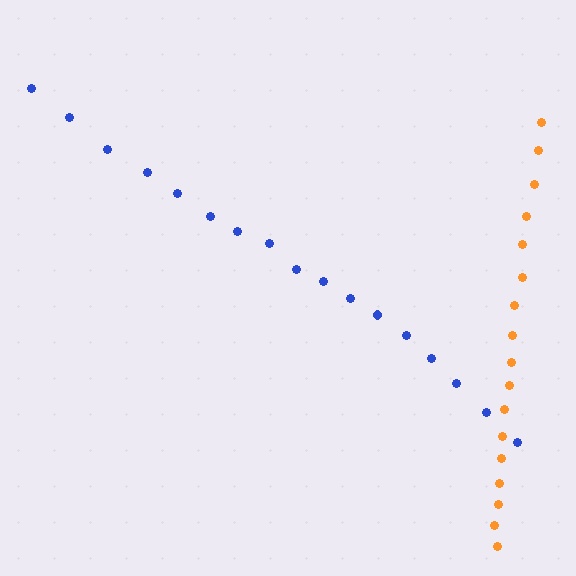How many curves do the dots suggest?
There are 2 distinct paths.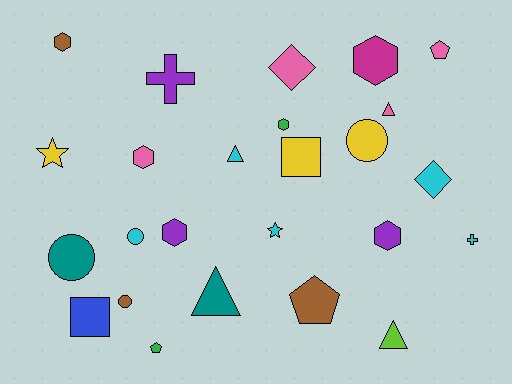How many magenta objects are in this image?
There is 1 magenta object.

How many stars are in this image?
There are 2 stars.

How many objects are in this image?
There are 25 objects.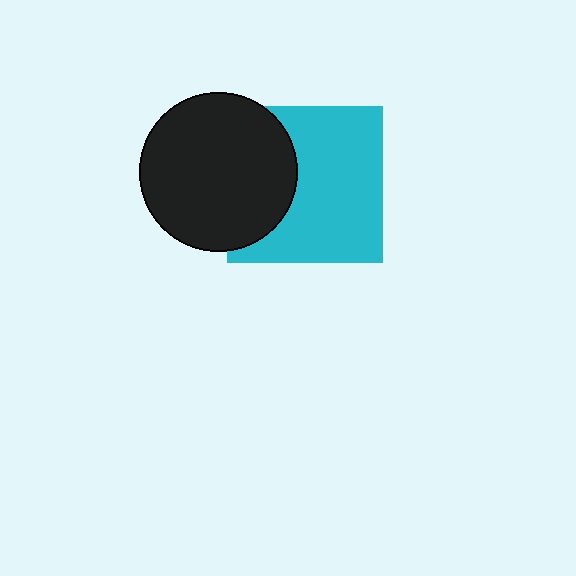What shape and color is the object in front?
The object in front is a black circle.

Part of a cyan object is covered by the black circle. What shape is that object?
It is a square.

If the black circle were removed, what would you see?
You would see the complete cyan square.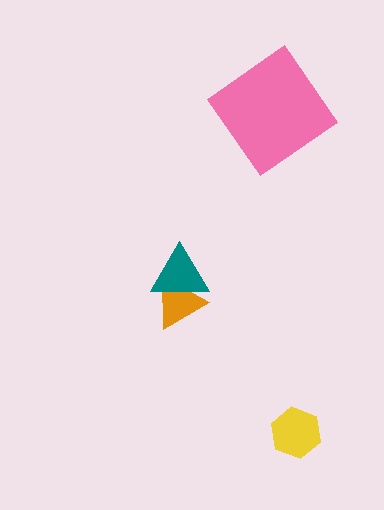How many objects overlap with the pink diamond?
0 objects overlap with the pink diamond.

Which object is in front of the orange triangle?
The teal triangle is in front of the orange triangle.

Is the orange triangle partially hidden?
Yes, it is partially covered by another shape.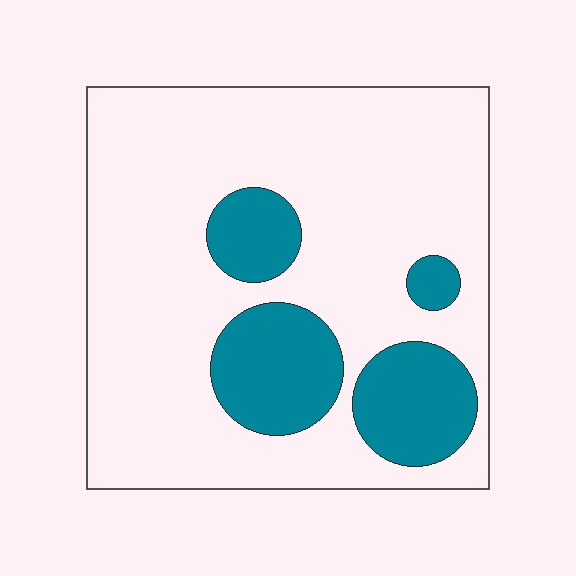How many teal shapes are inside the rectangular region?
4.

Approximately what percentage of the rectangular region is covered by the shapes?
Approximately 20%.